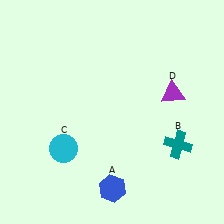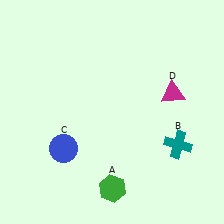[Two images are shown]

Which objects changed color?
A changed from blue to green. C changed from cyan to blue. D changed from purple to magenta.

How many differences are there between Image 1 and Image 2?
There are 3 differences between the two images.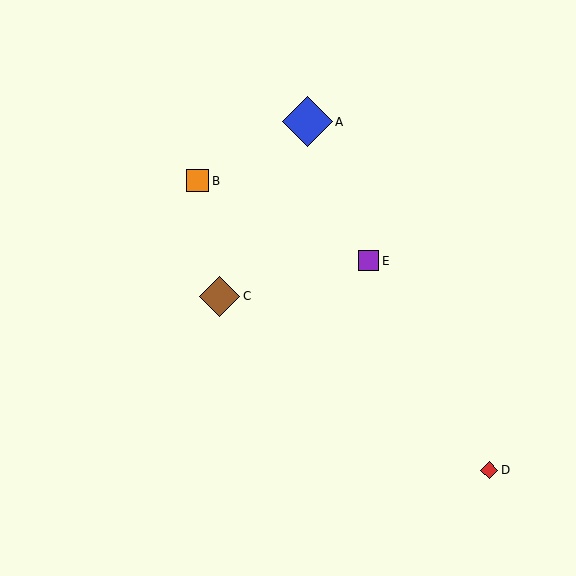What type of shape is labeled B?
Shape B is an orange square.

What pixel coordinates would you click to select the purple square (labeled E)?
Click at (368, 261) to select the purple square E.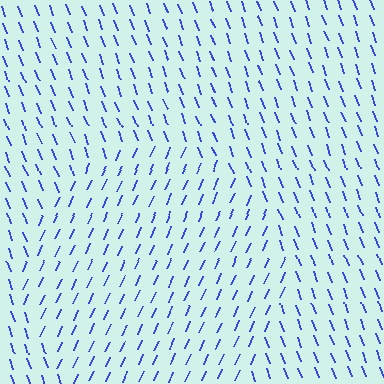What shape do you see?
I see a circle.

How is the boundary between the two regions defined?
The boundary is defined purely by a change in line orientation (approximately 45 degrees difference). All lines are the same color and thickness.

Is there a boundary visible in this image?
Yes, there is a texture boundary formed by a change in line orientation.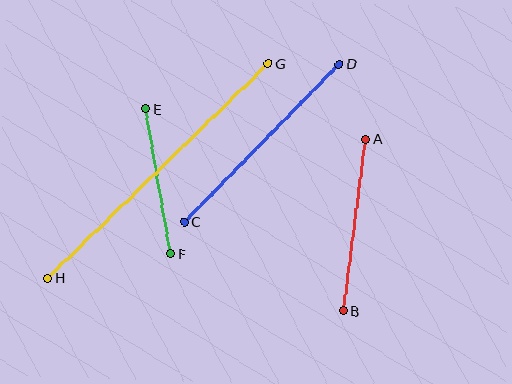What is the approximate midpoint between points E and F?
The midpoint is at approximately (158, 181) pixels.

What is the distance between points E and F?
The distance is approximately 147 pixels.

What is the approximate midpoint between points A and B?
The midpoint is at approximately (355, 225) pixels.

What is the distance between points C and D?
The distance is approximately 221 pixels.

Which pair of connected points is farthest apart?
Points G and H are farthest apart.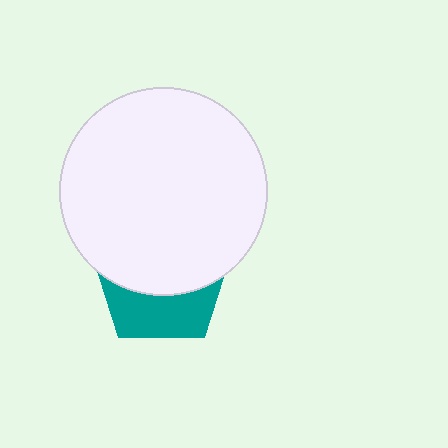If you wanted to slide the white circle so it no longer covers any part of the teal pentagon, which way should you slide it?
Slide it up — that is the most direct way to separate the two shapes.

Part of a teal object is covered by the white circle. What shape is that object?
It is a pentagon.